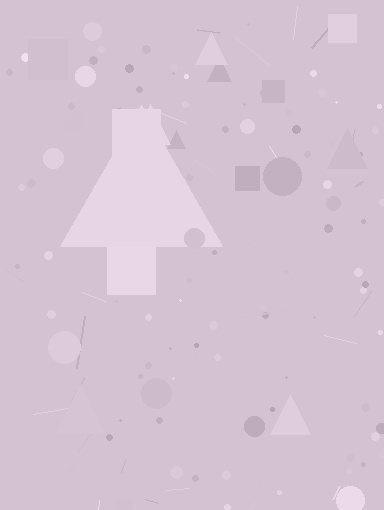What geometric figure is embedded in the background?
A triangle is embedded in the background.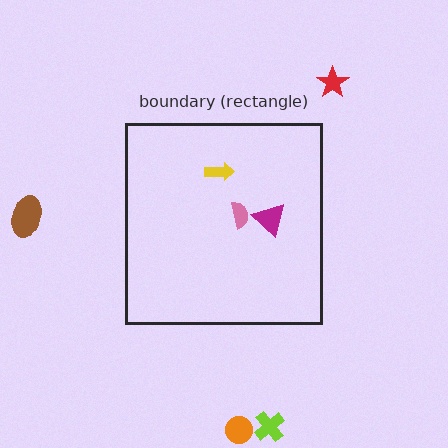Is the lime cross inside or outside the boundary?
Outside.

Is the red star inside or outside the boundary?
Outside.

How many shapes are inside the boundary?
3 inside, 4 outside.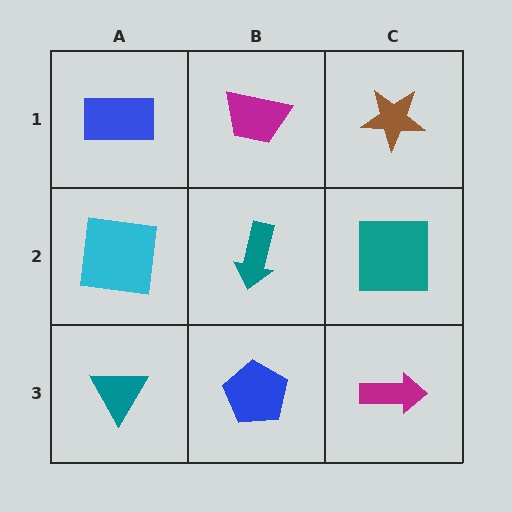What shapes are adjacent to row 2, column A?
A blue rectangle (row 1, column A), a teal triangle (row 3, column A), a teal arrow (row 2, column B).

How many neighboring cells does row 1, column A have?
2.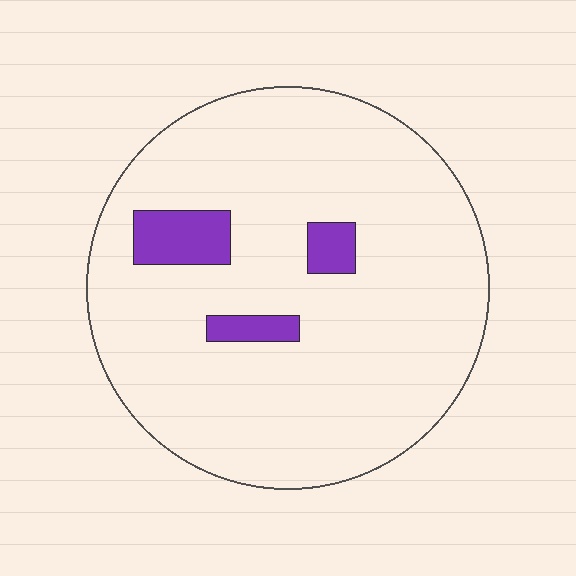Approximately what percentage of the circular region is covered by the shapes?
Approximately 10%.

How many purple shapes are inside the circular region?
3.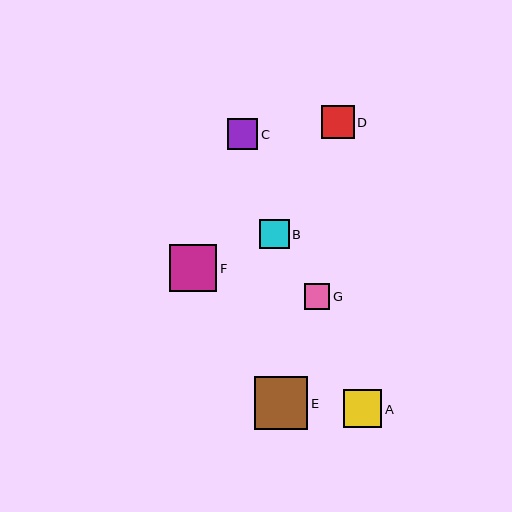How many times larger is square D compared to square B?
Square D is approximately 1.1 times the size of square B.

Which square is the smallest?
Square G is the smallest with a size of approximately 25 pixels.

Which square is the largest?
Square E is the largest with a size of approximately 53 pixels.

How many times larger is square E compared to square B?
Square E is approximately 1.8 times the size of square B.